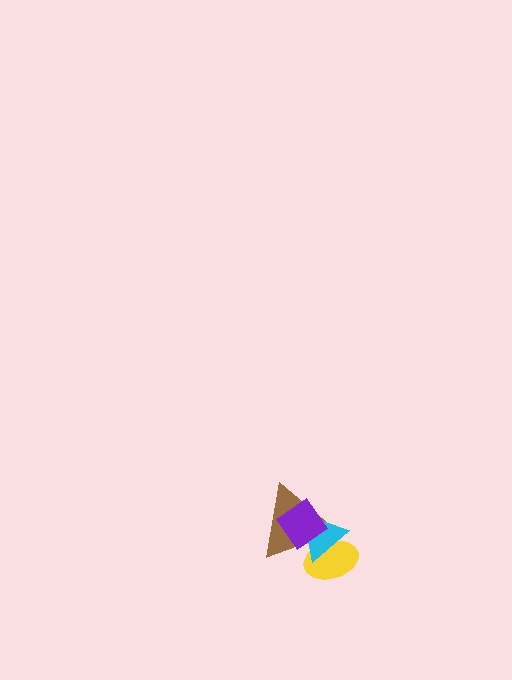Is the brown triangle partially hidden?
Yes, it is partially covered by another shape.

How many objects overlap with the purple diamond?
3 objects overlap with the purple diamond.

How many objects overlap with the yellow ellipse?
3 objects overlap with the yellow ellipse.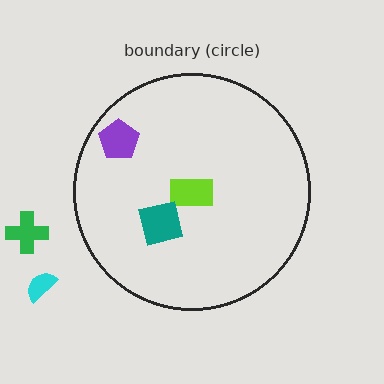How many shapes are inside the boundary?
3 inside, 2 outside.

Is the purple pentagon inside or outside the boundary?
Inside.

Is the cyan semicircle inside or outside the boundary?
Outside.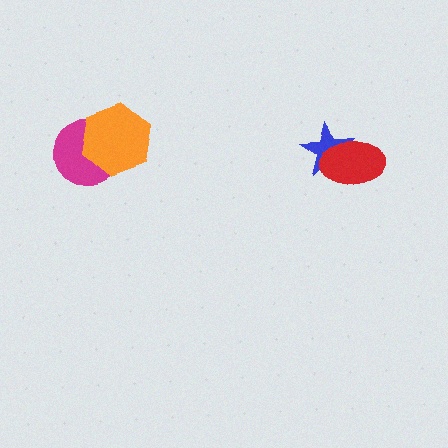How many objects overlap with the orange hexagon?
1 object overlaps with the orange hexagon.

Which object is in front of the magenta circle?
The orange hexagon is in front of the magenta circle.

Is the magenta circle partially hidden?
Yes, it is partially covered by another shape.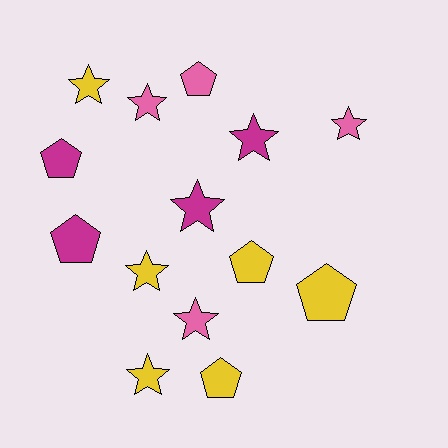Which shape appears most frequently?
Star, with 8 objects.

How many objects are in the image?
There are 14 objects.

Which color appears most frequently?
Yellow, with 6 objects.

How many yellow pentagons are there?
There are 3 yellow pentagons.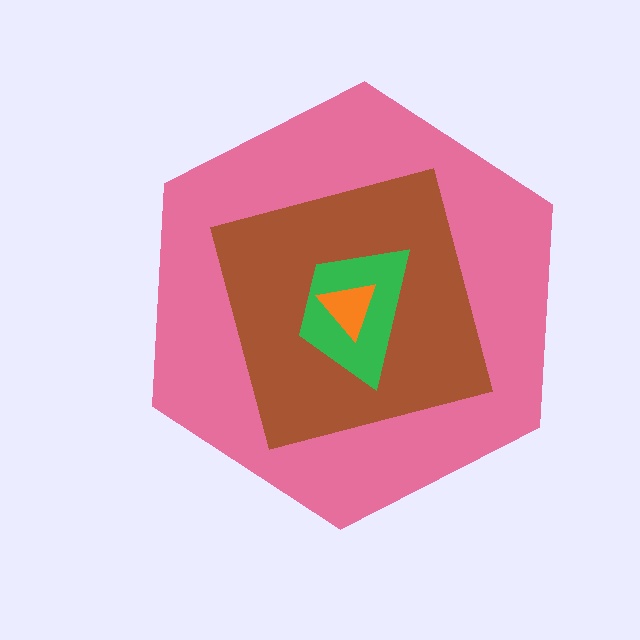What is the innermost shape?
The orange triangle.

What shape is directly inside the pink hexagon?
The brown square.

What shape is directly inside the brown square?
The green trapezoid.